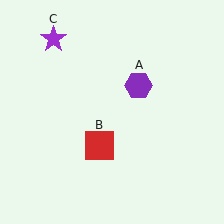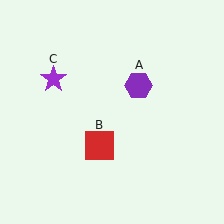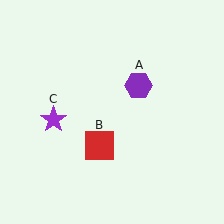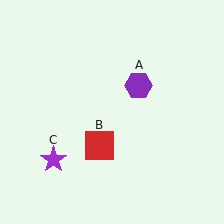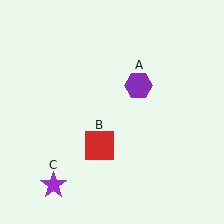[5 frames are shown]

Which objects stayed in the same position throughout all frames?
Purple hexagon (object A) and red square (object B) remained stationary.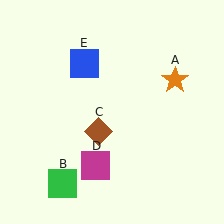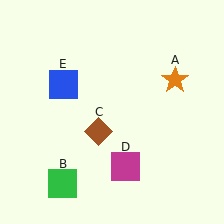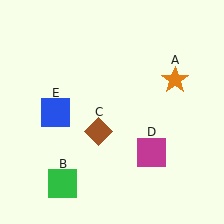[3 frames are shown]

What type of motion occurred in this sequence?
The magenta square (object D), blue square (object E) rotated counterclockwise around the center of the scene.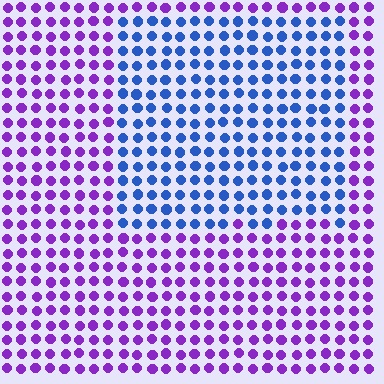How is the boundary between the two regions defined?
The boundary is defined purely by a slight shift in hue (about 57 degrees). Spacing, size, and orientation are identical on both sides.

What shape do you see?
I see a rectangle.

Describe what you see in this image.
The image is filled with small purple elements in a uniform arrangement. A rectangle-shaped region is visible where the elements are tinted to a slightly different hue, forming a subtle color boundary.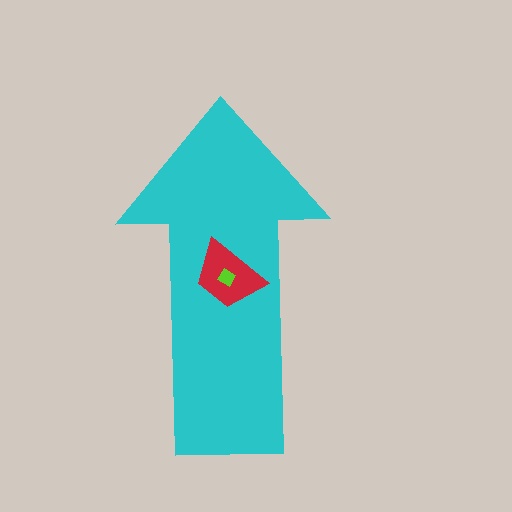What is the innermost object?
The lime diamond.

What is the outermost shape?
The cyan arrow.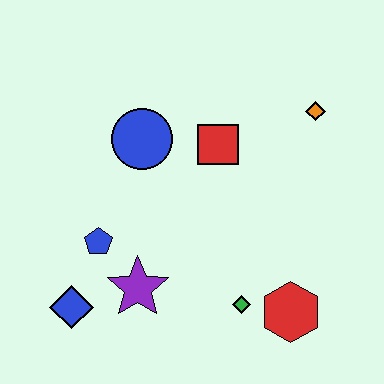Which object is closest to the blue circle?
The red square is closest to the blue circle.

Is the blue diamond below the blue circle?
Yes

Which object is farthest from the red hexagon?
The blue circle is farthest from the red hexagon.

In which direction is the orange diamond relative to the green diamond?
The orange diamond is above the green diamond.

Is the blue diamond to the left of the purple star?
Yes